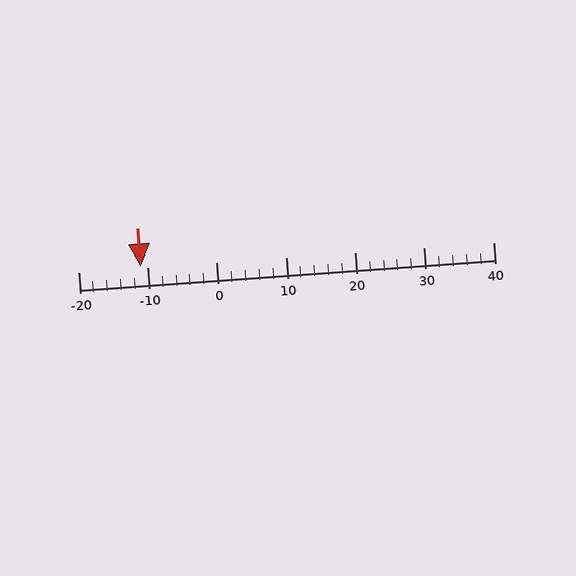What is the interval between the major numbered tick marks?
The major tick marks are spaced 10 units apart.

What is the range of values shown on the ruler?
The ruler shows values from -20 to 40.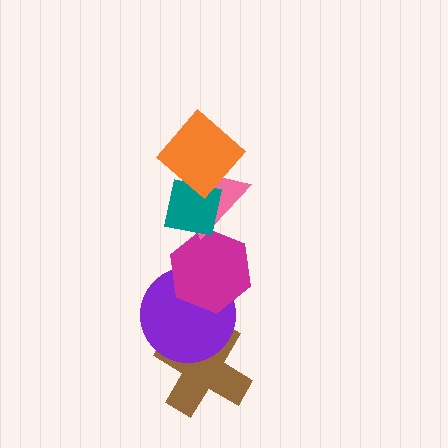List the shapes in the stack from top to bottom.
From top to bottom: the orange diamond, the teal square, the pink triangle, the magenta hexagon, the purple circle, the brown cross.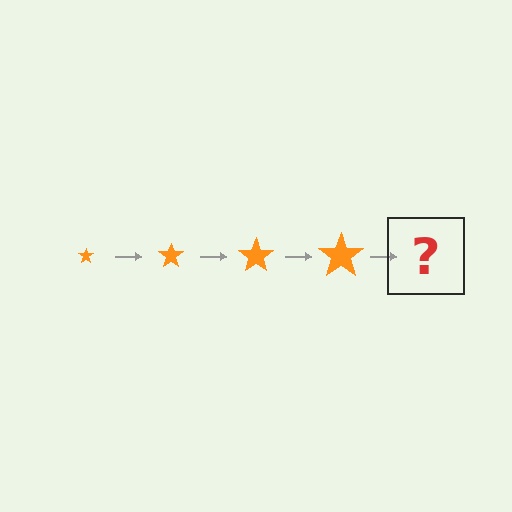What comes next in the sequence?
The next element should be an orange star, larger than the previous one.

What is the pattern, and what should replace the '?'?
The pattern is that the star gets progressively larger each step. The '?' should be an orange star, larger than the previous one.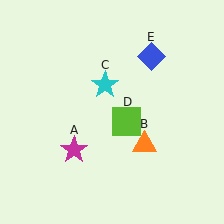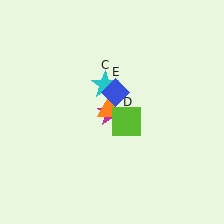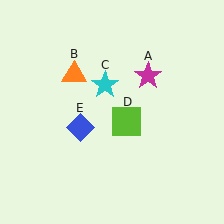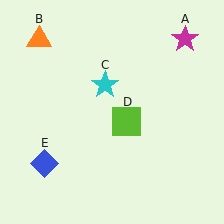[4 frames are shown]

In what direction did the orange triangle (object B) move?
The orange triangle (object B) moved up and to the left.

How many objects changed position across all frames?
3 objects changed position: magenta star (object A), orange triangle (object B), blue diamond (object E).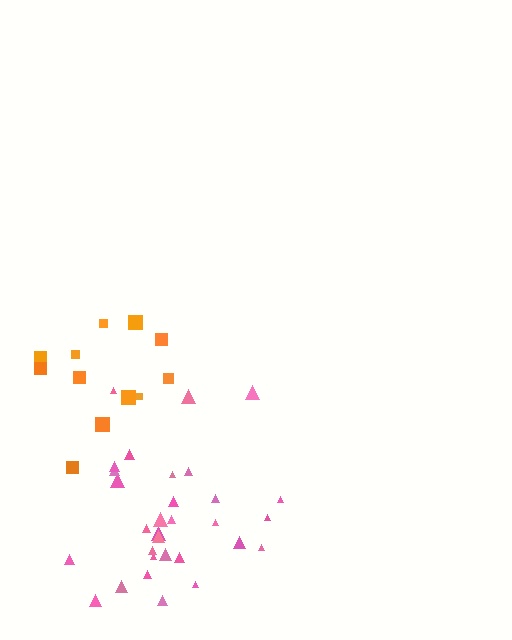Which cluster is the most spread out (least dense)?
Orange.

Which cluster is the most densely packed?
Pink.